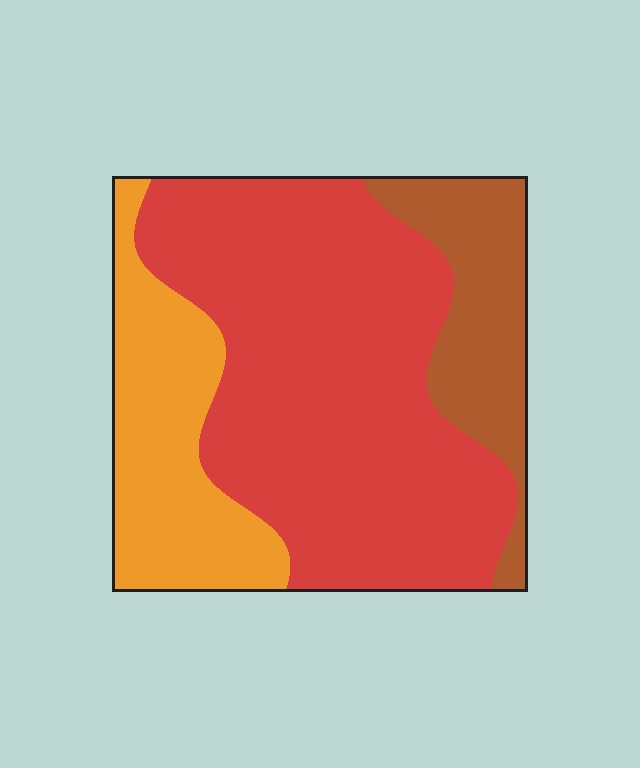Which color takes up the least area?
Brown, at roughly 15%.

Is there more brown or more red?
Red.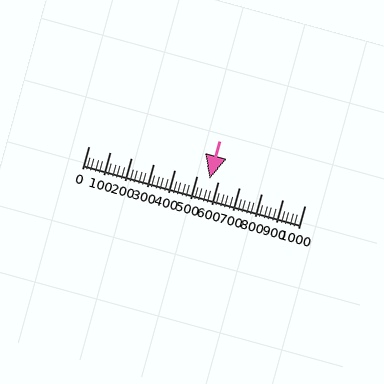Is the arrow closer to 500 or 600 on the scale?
The arrow is closer to 600.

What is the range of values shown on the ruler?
The ruler shows values from 0 to 1000.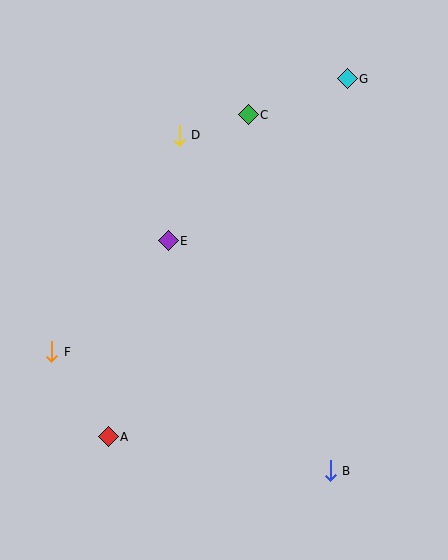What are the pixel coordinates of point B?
Point B is at (330, 471).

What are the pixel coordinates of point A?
Point A is at (108, 437).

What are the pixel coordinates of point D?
Point D is at (179, 135).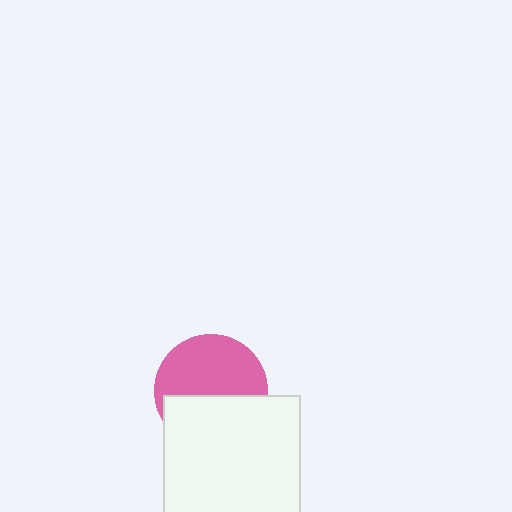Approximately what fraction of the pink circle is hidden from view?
Roughly 43% of the pink circle is hidden behind the white square.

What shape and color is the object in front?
The object in front is a white square.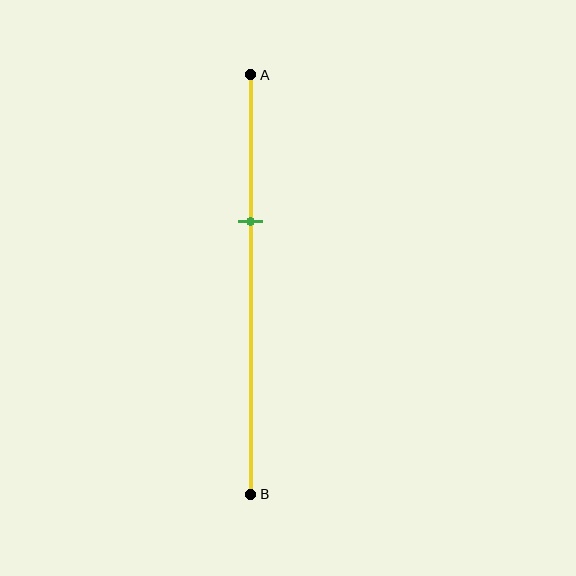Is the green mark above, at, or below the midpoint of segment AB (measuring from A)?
The green mark is above the midpoint of segment AB.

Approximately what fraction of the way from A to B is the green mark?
The green mark is approximately 35% of the way from A to B.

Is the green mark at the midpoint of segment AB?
No, the mark is at about 35% from A, not at the 50% midpoint.